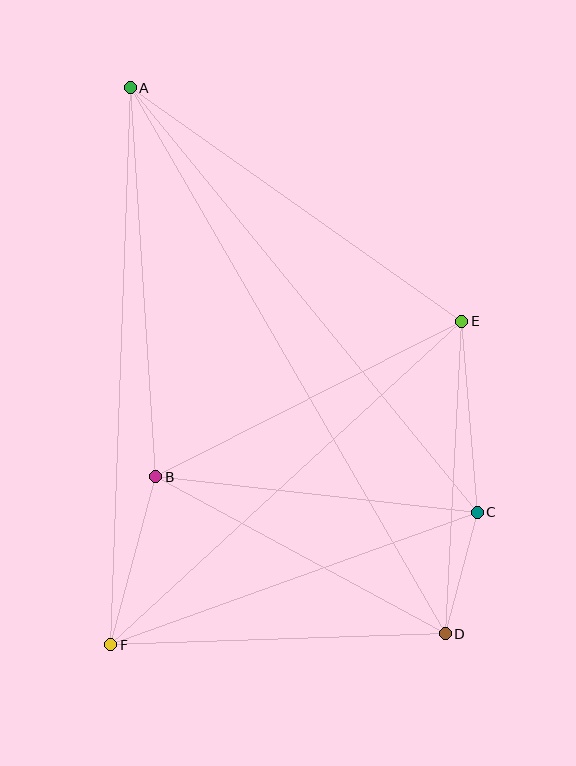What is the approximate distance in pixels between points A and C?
The distance between A and C is approximately 548 pixels.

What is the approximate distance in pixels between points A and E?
The distance between A and E is approximately 405 pixels.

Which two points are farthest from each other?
Points A and D are farthest from each other.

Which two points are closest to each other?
Points C and D are closest to each other.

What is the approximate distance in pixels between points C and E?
The distance between C and E is approximately 191 pixels.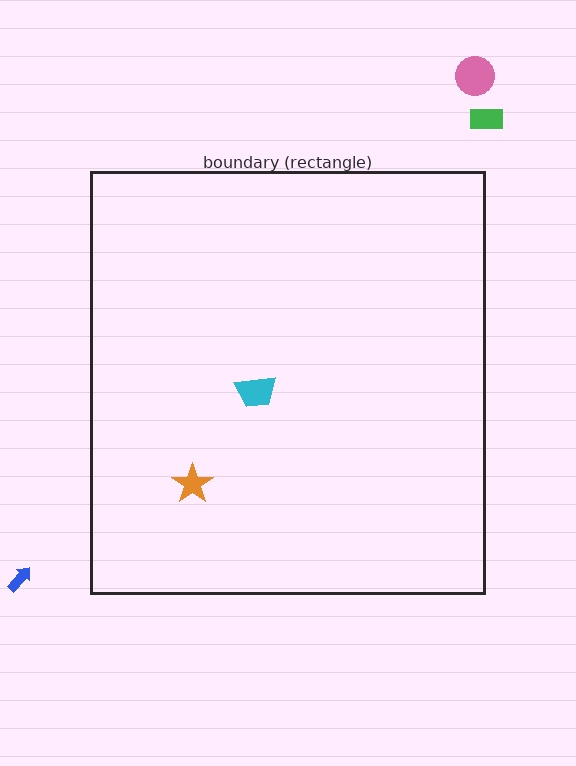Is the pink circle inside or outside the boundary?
Outside.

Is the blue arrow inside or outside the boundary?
Outside.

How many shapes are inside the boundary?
2 inside, 3 outside.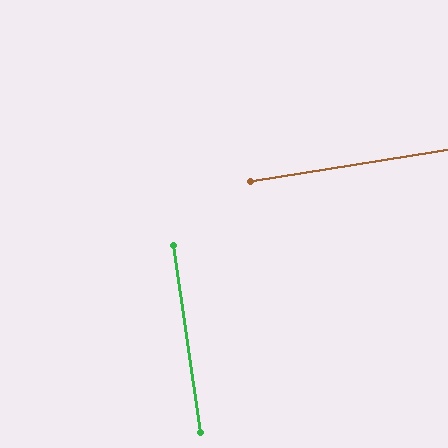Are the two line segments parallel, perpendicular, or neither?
Perpendicular — they meet at approximately 89°.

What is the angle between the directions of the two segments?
Approximately 89 degrees.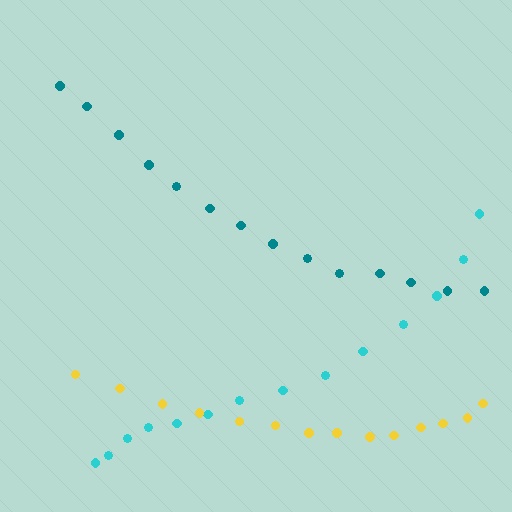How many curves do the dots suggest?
There are 3 distinct paths.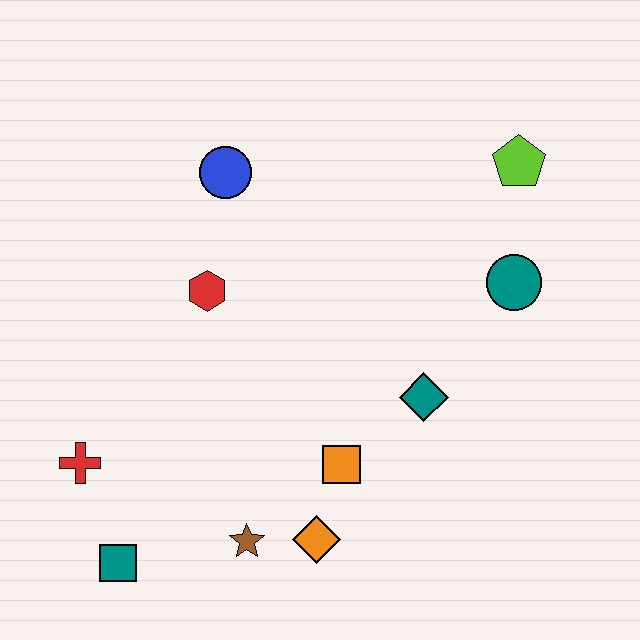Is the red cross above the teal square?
Yes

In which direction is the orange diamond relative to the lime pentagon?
The orange diamond is below the lime pentagon.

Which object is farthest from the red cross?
The lime pentagon is farthest from the red cross.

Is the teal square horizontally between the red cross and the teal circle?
Yes